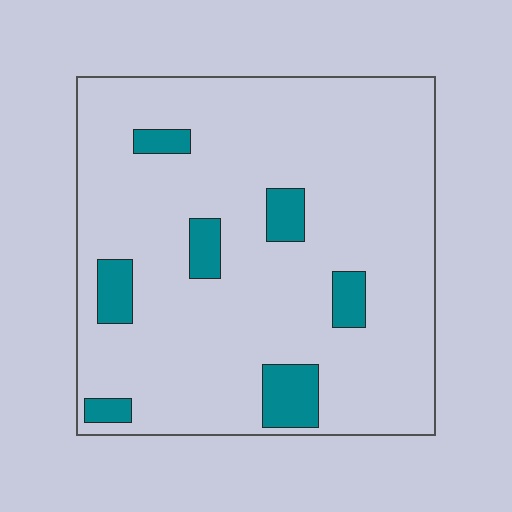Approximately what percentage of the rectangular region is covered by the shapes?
Approximately 10%.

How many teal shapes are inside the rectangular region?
7.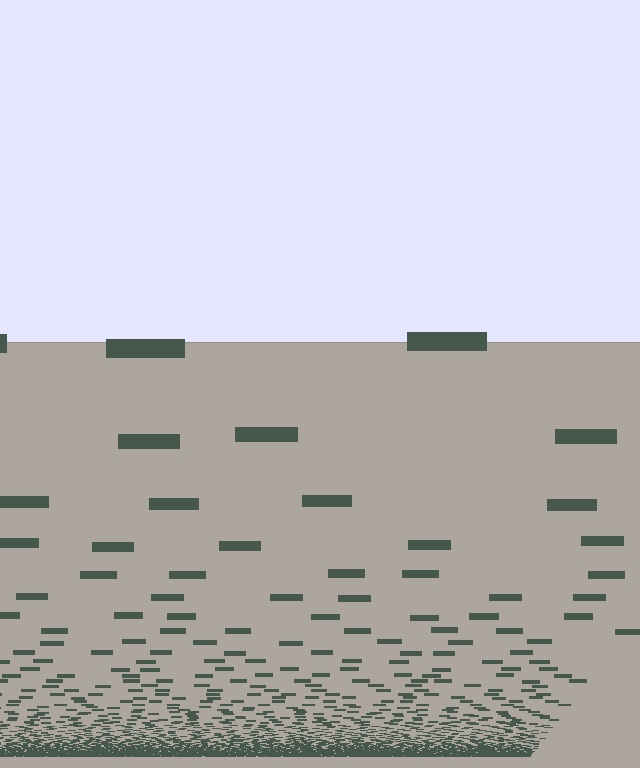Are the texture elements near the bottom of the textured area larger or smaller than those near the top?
Smaller. The gradient is inverted — elements near the bottom are smaller and denser.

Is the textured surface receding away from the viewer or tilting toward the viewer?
The surface appears to tilt toward the viewer. Texture elements get larger and sparser toward the top.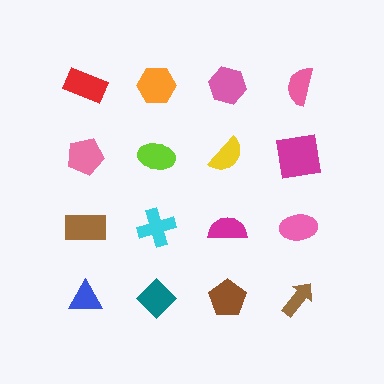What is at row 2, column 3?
A yellow semicircle.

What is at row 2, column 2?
A lime ellipse.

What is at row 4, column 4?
A brown arrow.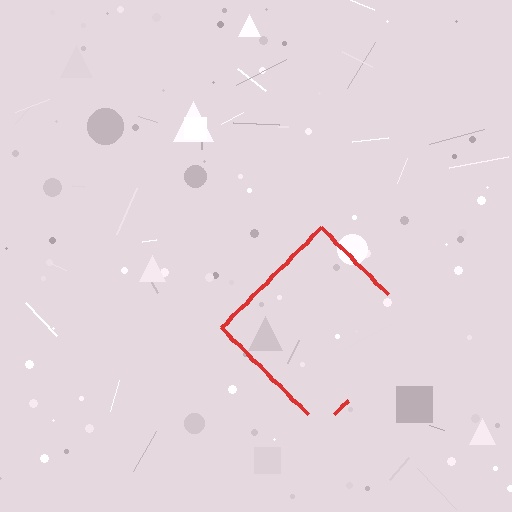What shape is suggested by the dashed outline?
The dashed outline suggests a diamond.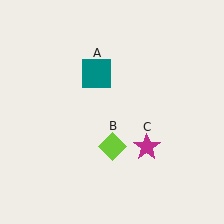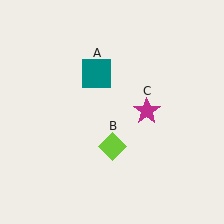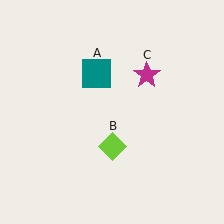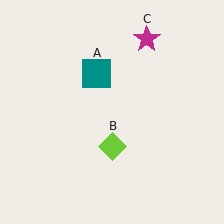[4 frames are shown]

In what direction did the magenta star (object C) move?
The magenta star (object C) moved up.